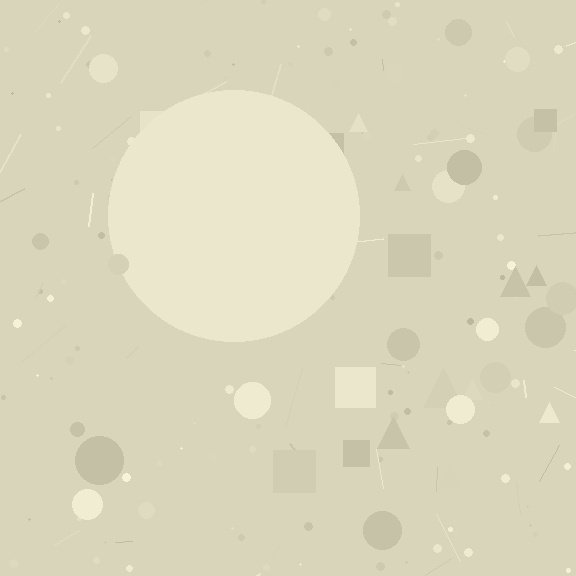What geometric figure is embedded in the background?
A circle is embedded in the background.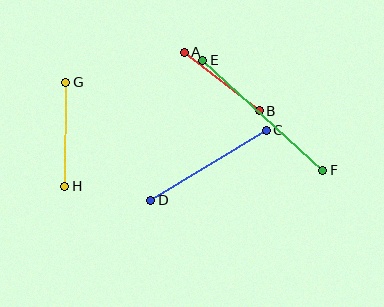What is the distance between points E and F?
The distance is approximately 163 pixels.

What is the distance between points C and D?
The distance is approximately 135 pixels.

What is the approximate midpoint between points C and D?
The midpoint is at approximately (209, 165) pixels.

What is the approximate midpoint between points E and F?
The midpoint is at approximately (263, 115) pixels.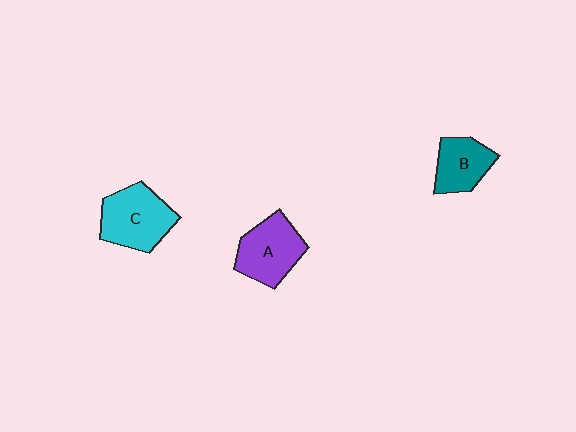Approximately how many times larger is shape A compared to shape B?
Approximately 1.3 times.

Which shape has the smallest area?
Shape B (teal).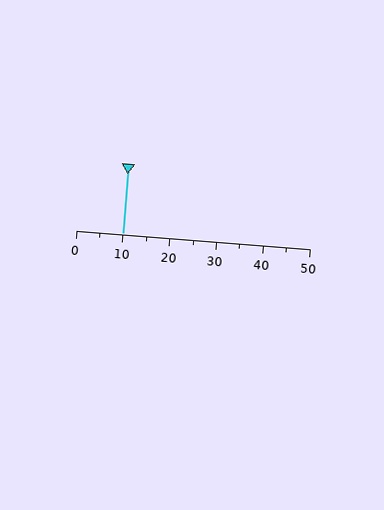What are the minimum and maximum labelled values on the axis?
The axis runs from 0 to 50.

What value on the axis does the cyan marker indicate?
The marker indicates approximately 10.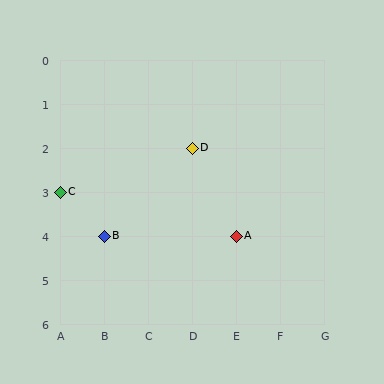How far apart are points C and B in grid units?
Points C and B are 1 column and 1 row apart (about 1.4 grid units diagonally).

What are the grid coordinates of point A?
Point A is at grid coordinates (E, 4).